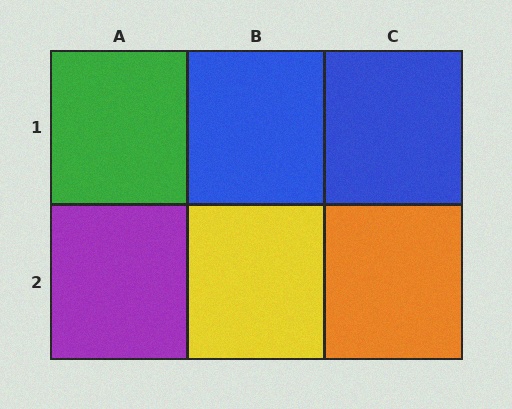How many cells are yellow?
1 cell is yellow.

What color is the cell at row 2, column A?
Purple.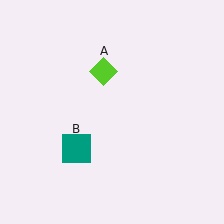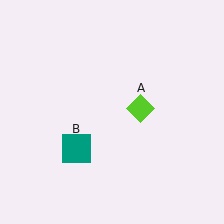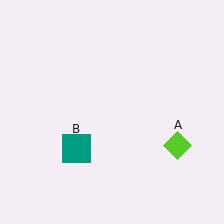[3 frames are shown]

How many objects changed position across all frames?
1 object changed position: lime diamond (object A).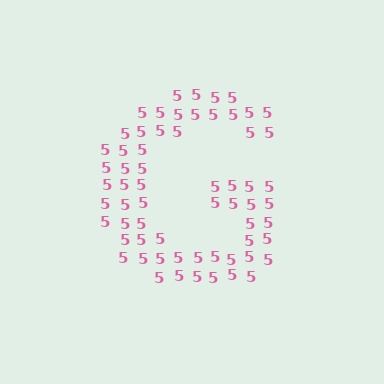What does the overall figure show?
The overall figure shows the letter G.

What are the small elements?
The small elements are digit 5's.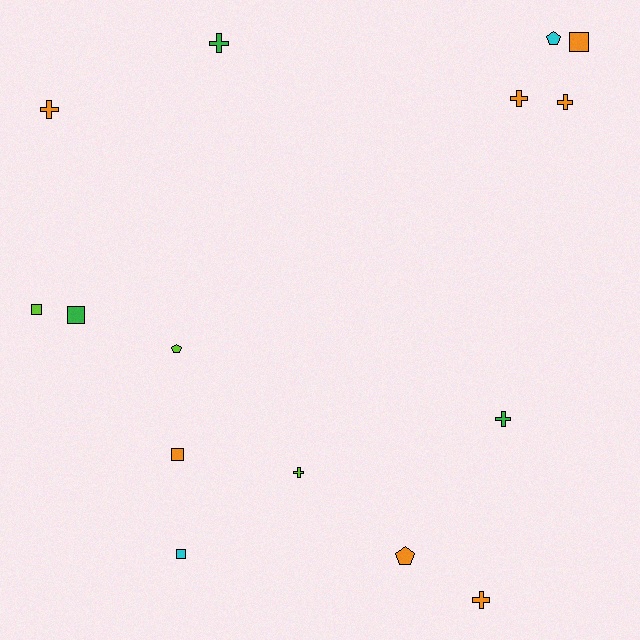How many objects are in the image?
There are 15 objects.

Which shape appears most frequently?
Cross, with 7 objects.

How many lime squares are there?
There is 1 lime square.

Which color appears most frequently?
Orange, with 7 objects.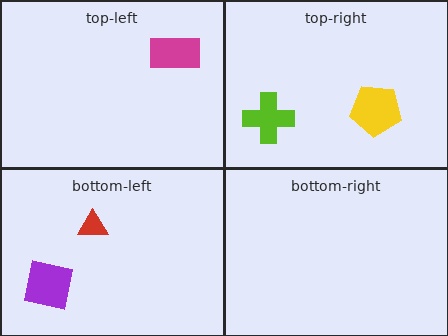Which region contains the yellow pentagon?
The top-right region.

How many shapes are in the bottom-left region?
2.